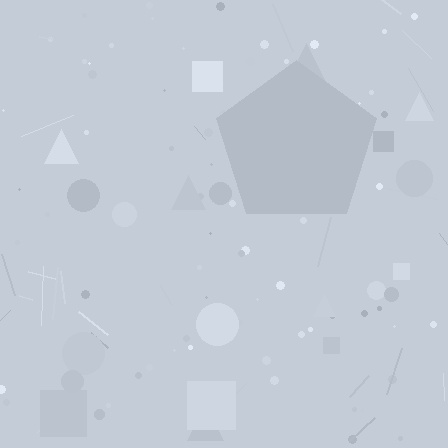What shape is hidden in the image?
A pentagon is hidden in the image.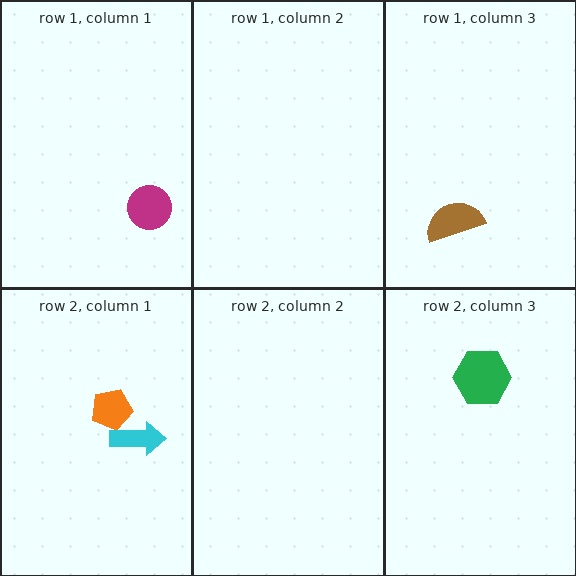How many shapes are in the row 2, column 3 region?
1.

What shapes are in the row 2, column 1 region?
The orange pentagon, the cyan arrow.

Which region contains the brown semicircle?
The row 1, column 3 region.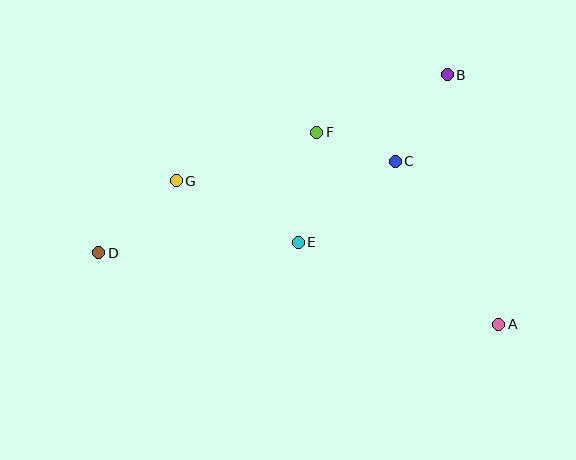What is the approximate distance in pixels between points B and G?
The distance between B and G is approximately 291 pixels.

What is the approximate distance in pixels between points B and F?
The distance between B and F is approximately 143 pixels.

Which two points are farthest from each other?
Points A and D are farthest from each other.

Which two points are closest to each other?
Points C and F are closest to each other.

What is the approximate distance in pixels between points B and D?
The distance between B and D is approximately 391 pixels.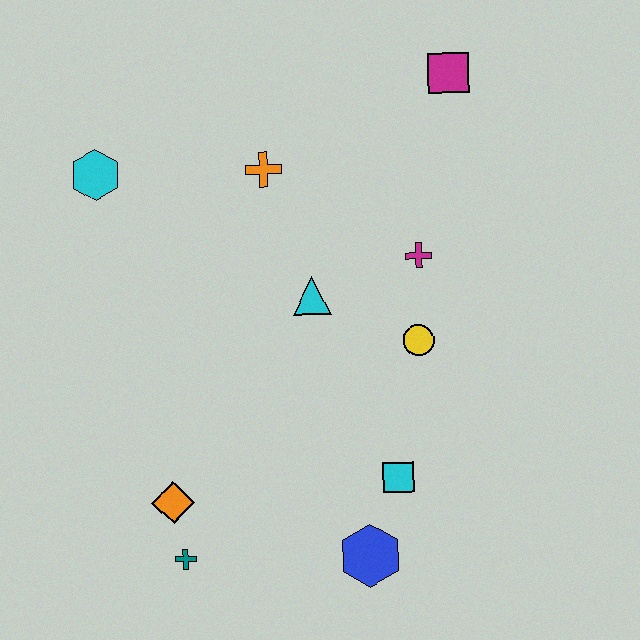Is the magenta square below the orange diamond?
No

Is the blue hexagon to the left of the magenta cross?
Yes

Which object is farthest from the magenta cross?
The teal cross is farthest from the magenta cross.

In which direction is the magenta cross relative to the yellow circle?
The magenta cross is above the yellow circle.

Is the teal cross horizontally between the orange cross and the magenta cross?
No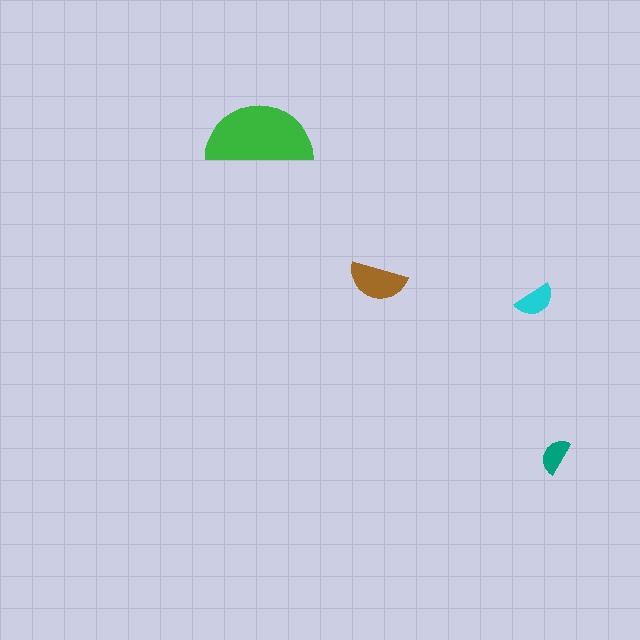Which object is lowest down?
The teal semicircle is bottommost.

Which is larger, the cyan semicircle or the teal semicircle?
The cyan one.